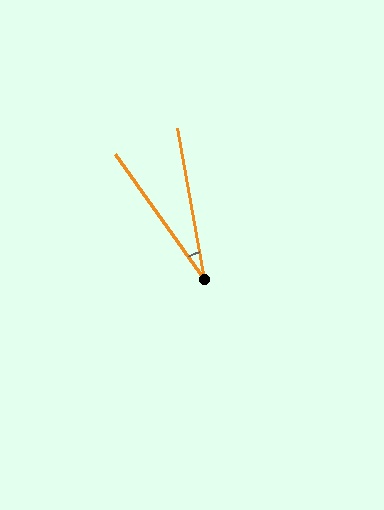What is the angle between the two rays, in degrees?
Approximately 26 degrees.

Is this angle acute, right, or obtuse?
It is acute.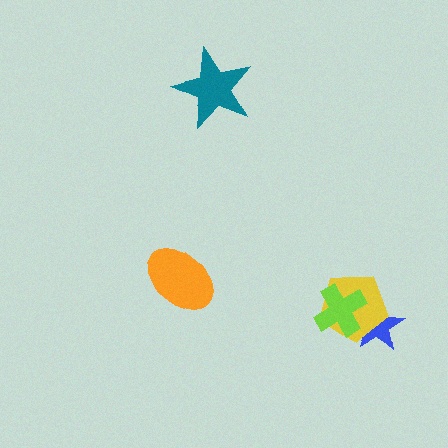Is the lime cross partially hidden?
No, no other shape covers it.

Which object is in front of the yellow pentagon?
The lime cross is in front of the yellow pentagon.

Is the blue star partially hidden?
Yes, it is partially covered by another shape.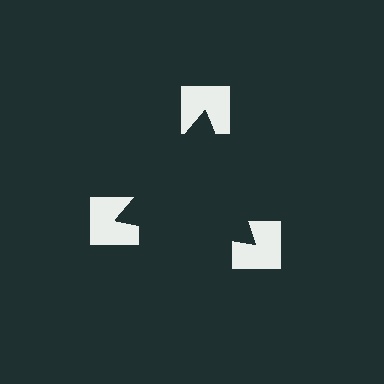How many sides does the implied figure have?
3 sides.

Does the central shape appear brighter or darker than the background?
It typically appears slightly darker than the background, even though no actual brightness change is drawn.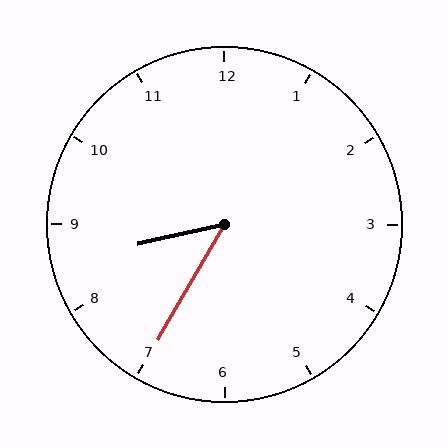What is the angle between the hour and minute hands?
Approximately 48 degrees.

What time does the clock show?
8:35.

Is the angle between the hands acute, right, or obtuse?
It is acute.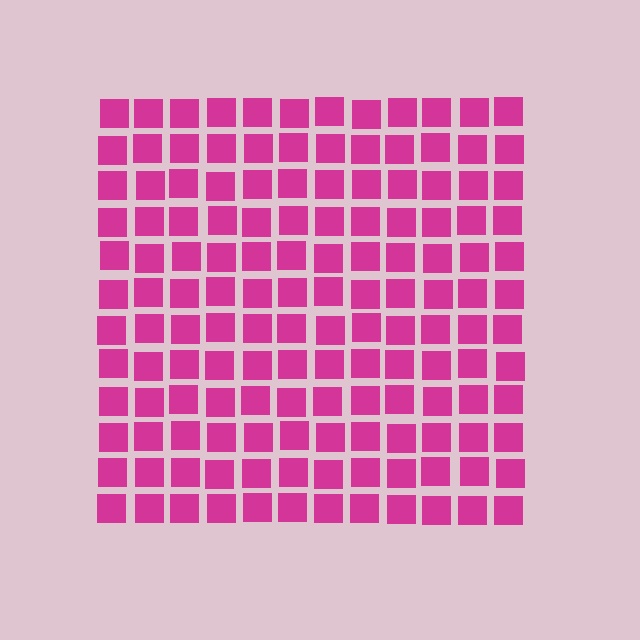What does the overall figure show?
The overall figure shows a square.